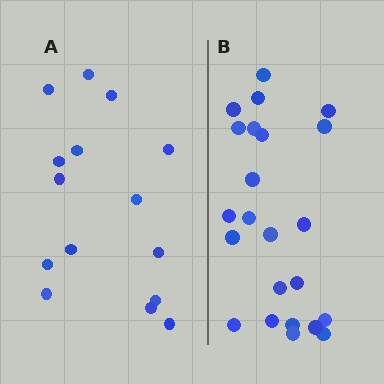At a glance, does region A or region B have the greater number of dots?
Region B (the right region) has more dots.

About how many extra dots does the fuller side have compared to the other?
Region B has roughly 8 or so more dots than region A.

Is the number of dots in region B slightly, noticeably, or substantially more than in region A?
Region B has substantially more. The ratio is roughly 1.5 to 1.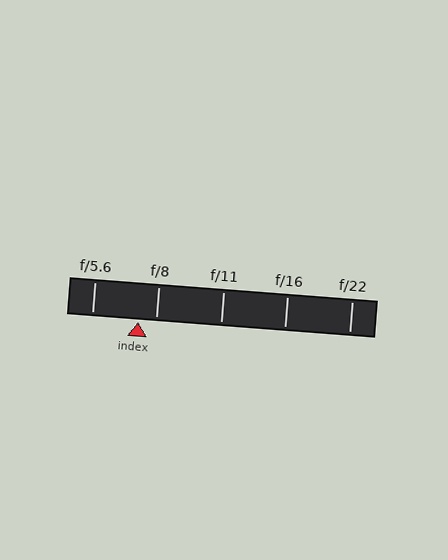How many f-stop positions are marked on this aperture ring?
There are 5 f-stop positions marked.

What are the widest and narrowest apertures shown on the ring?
The widest aperture shown is f/5.6 and the narrowest is f/22.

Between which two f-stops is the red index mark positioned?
The index mark is between f/5.6 and f/8.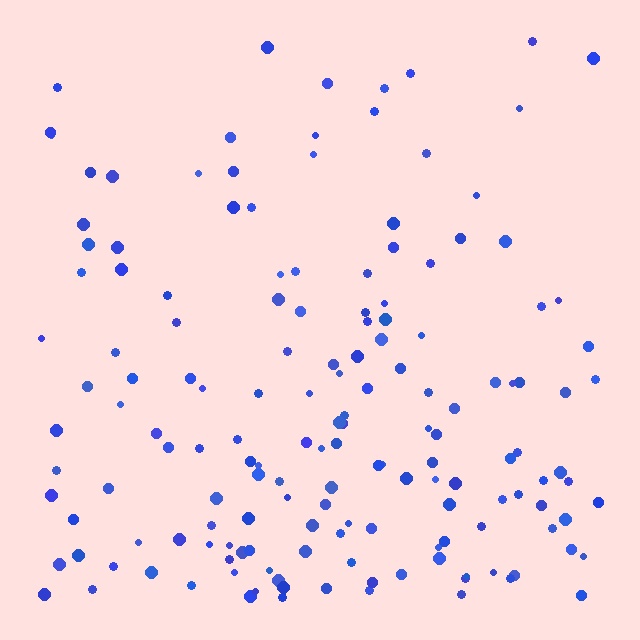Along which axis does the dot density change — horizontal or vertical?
Vertical.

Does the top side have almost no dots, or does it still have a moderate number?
Still a moderate number, just noticeably fewer than the bottom.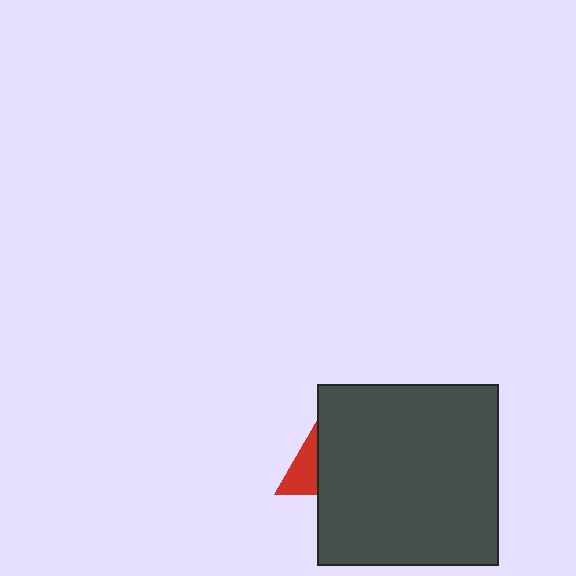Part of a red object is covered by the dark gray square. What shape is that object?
It is a triangle.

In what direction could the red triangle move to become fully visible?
The red triangle could move left. That would shift it out from behind the dark gray square entirely.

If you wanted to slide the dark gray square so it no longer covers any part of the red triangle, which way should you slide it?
Slide it right — that is the most direct way to separate the two shapes.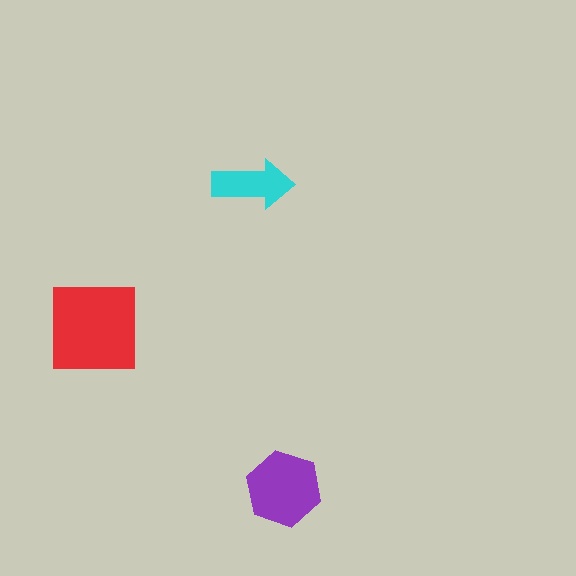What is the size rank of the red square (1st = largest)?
1st.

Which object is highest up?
The cyan arrow is topmost.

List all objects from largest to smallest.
The red square, the purple hexagon, the cyan arrow.